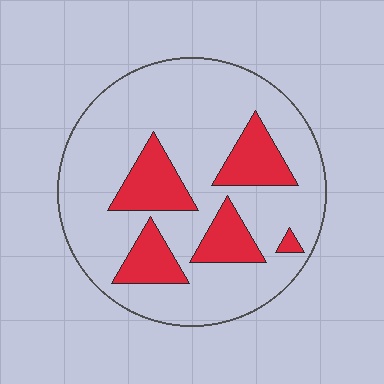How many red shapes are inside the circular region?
5.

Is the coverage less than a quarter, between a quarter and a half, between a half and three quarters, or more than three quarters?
Less than a quarter.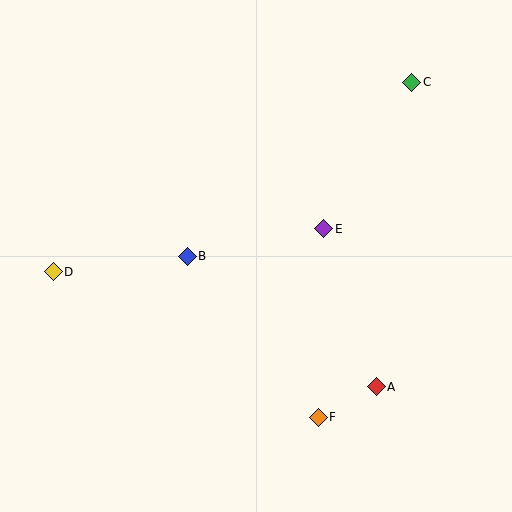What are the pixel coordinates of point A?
Point A is at (376, 387).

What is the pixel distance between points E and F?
The distance between E and F is 189 pixels.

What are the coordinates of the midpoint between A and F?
The midpoint between A and F is at (347, 402).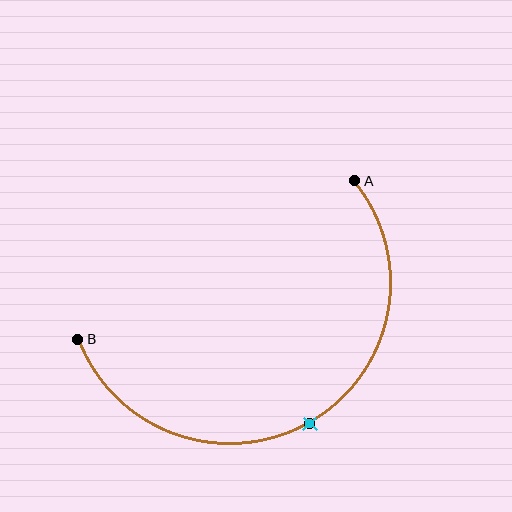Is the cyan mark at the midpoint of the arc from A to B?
Yes. The cyan mark lies on the arc at equal arc-length from both A and B — it is the arc midpoint.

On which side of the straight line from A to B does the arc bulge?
The arc bulges below the straight line connecting A and B.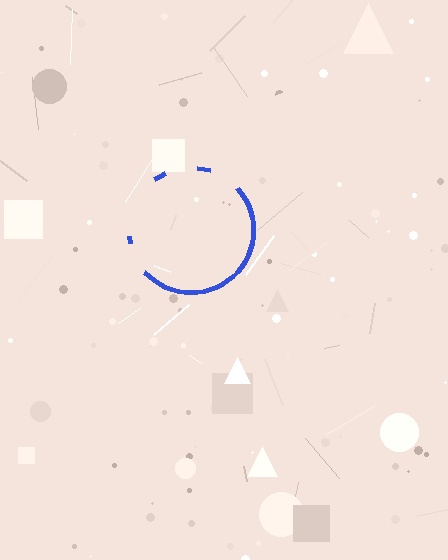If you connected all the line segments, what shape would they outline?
They would outline a circle.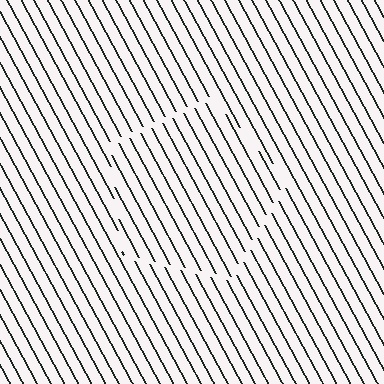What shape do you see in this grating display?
An illusory pentagon. The interior of the shape contains the same grating, shifted by half a period — the contour is defined by the phase discontinuity where line-ends from the inner and outer gratings abut.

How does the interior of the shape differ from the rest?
The interior of the shape contains the same grating, shifted by half a period — the contour is defined by the phase discontinuity where line-ends from the inner and outer gratings abut.